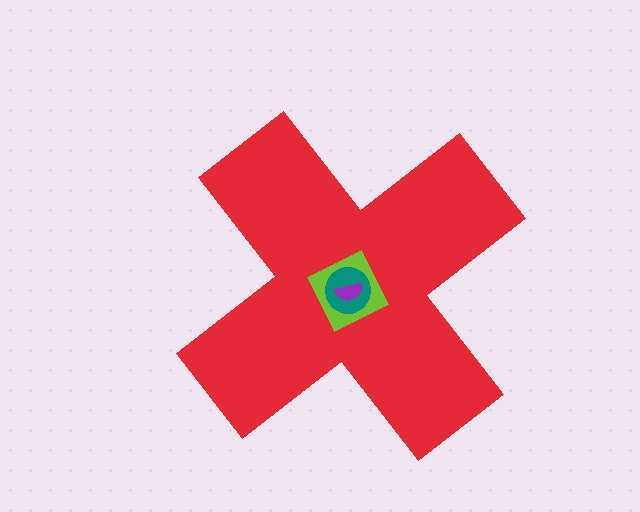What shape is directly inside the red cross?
The lime diamond.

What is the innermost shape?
The purple semicircle.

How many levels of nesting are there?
4.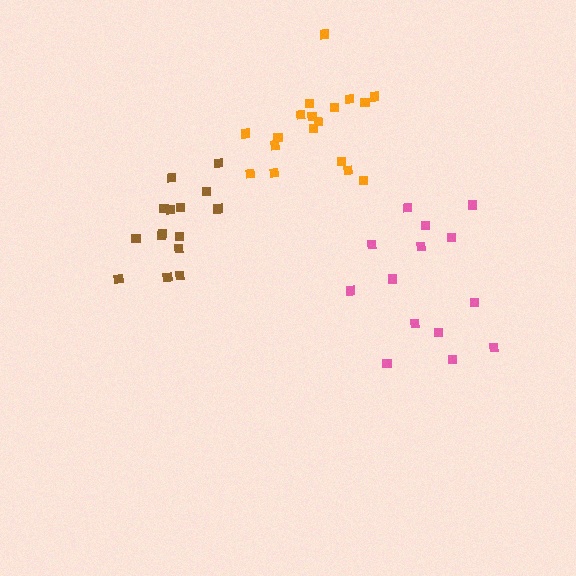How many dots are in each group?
Group 1: 14 dots, Group 2: 18 dots, Group 3: 15 dots (47 total).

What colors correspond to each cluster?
The clusters are colored: pink, orange, brown.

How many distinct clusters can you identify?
There are 3 distinct clusters.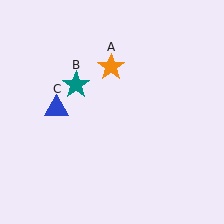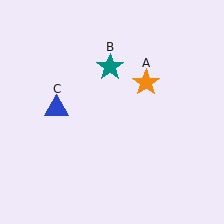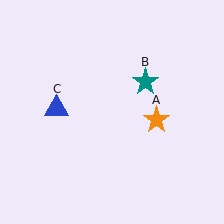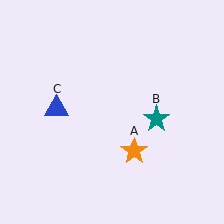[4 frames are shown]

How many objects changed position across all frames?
2 objects changed position: orange star (object A), teal star (object B).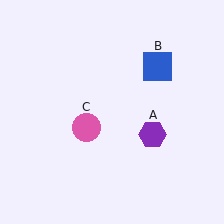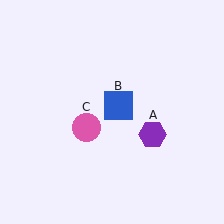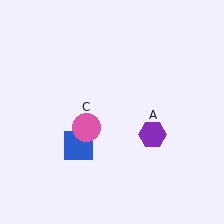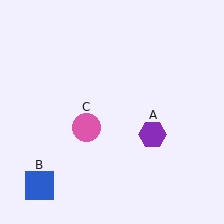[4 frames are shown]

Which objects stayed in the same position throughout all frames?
Purple hexagon (object A) and pink circle (object C) remained stationary.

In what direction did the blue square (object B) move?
The blue square (object B) moved down and to the left.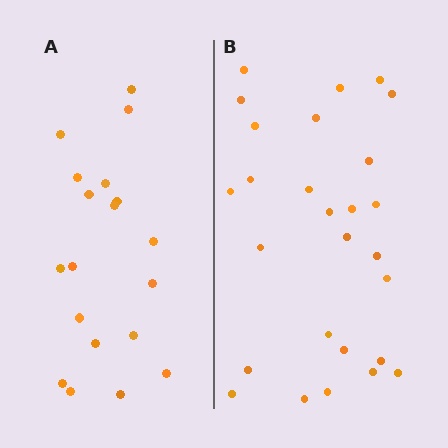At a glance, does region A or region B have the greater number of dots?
Region B (the right region) has more dots.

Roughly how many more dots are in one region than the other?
Region B has roughly 8 or so more dots than region A.